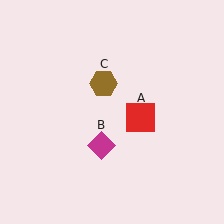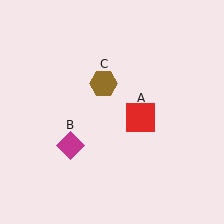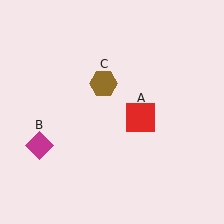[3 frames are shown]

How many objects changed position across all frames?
1 object changed position: magenta diamond (object B).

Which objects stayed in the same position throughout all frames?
Red square (object A) and brown hexagon (object C) remained stationary.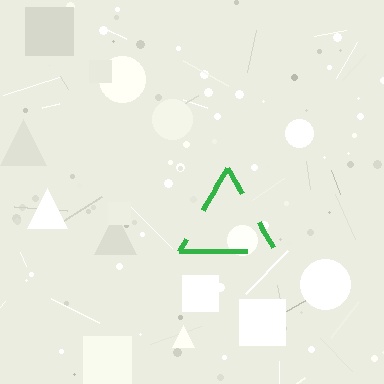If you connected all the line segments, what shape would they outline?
They would outline a triangle.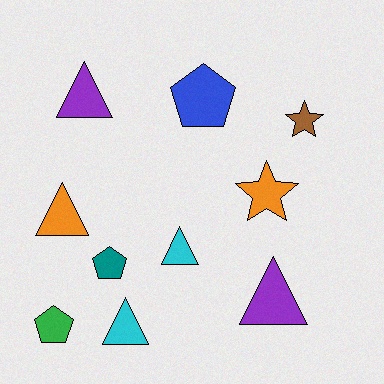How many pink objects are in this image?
There are no pink objects.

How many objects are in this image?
There are 10 objects.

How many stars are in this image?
There are 2 stars.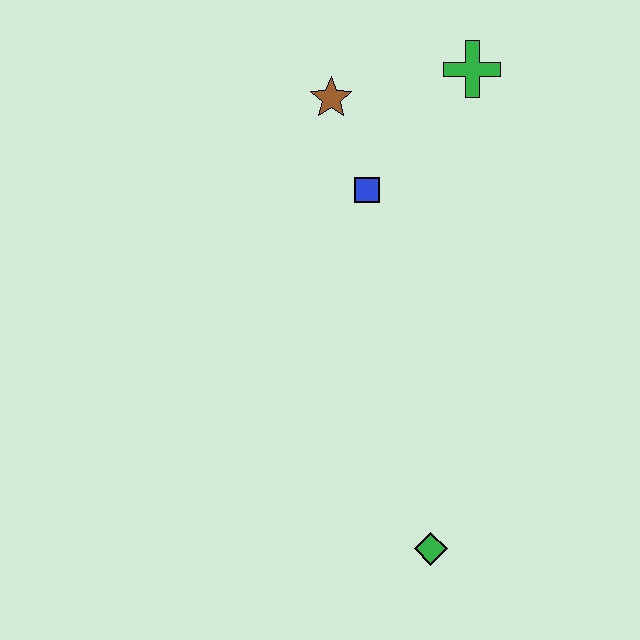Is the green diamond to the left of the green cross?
Yes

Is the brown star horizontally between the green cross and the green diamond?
No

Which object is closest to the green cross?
The brown star is closest to the green cross.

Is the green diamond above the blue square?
No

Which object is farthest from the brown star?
The green diamond is farthest from the brown star.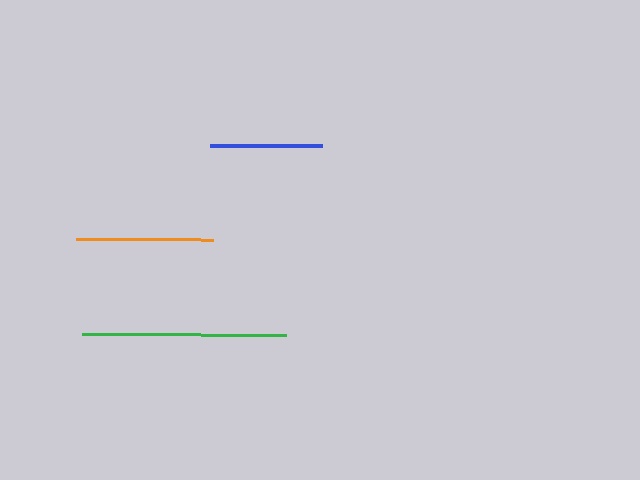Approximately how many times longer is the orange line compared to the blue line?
The orange line is approximately 1.2 times the length of the blue line.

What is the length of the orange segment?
The orange segment is approximately 138 pixels long.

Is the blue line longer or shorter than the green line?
The green line is longer than the blue line.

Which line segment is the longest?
The green line is the longest at approximately 204 pixels.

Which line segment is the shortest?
The blue line is the shortest at approximately 112 pixels.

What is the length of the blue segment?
The blue segment is approximately 112 pixels long.